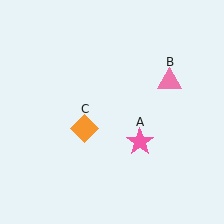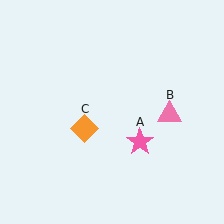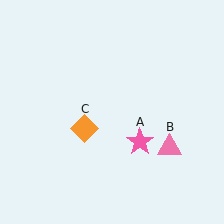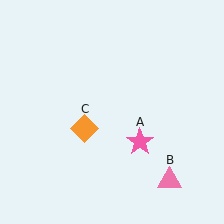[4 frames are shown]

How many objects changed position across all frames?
1 object changed position: pink triangle (object B).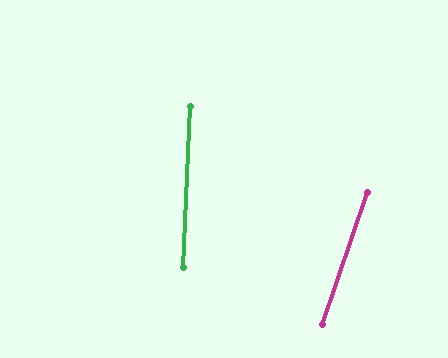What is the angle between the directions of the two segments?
Approximately 16 degrees.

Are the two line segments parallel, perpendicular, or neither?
Neither parallel nor perpendicular — they differ by about 16°.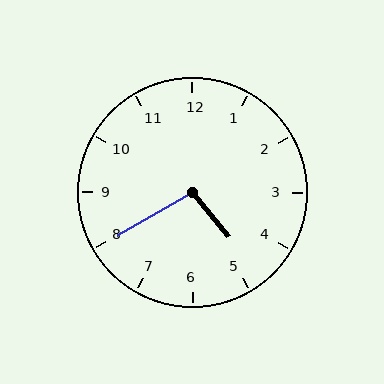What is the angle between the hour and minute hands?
Approximately 100 degrees.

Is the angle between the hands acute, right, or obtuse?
It is obtuse.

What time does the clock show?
4:40.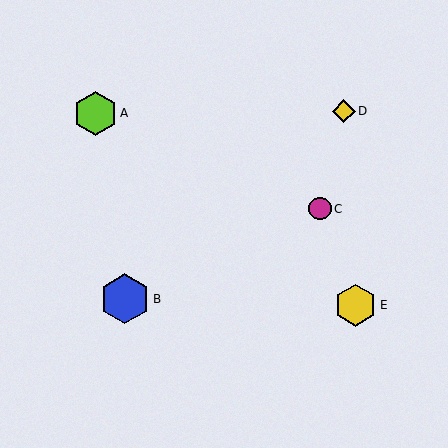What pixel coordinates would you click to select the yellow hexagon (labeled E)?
Click at (356, 305) to select the yellow hexagon E.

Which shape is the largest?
The blue hexagon (labeled B) is the largest.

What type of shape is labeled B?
Shape B is a blue hexagon.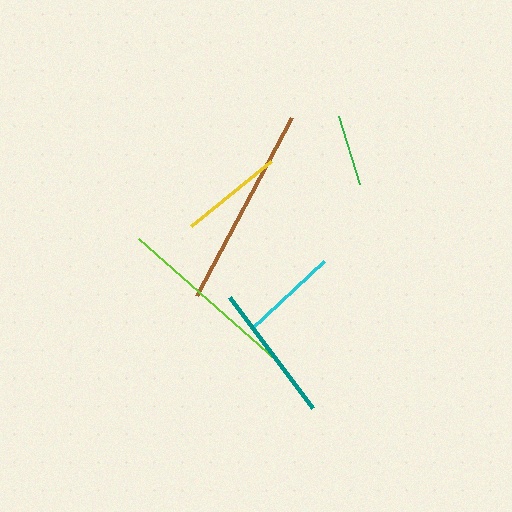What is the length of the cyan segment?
The cyan segment is approximately 100 pixels long.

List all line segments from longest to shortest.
From longest to shortest: brown, lime, teal, yellow, cyan, green.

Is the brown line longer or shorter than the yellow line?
The brown line is longer than the yellow line.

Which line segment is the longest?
The brown line is the longest at approximately 202 pixels.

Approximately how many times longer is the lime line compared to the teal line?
The lime line is approximately 1.3 times the length of the teal line.